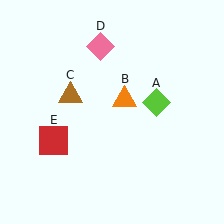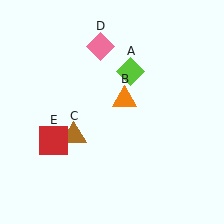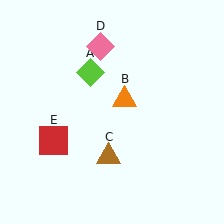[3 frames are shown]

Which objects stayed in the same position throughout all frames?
Orange triangle (object B) and pink diamond (object D) and red square (object E) remained stationary.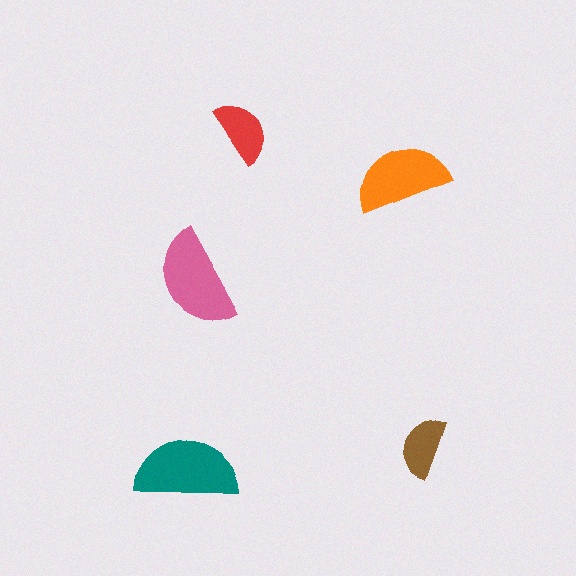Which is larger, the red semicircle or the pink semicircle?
The pink one.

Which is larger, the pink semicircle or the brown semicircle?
The pink one.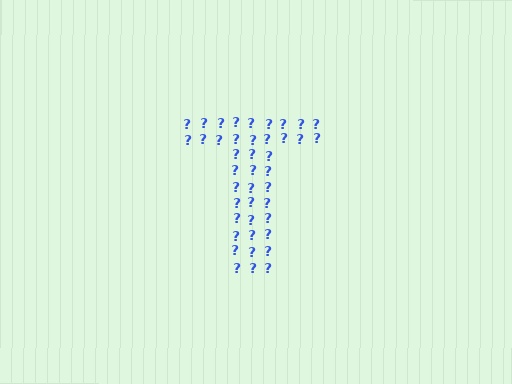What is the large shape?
The large shape is the letter T.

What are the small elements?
The small elements are question marks.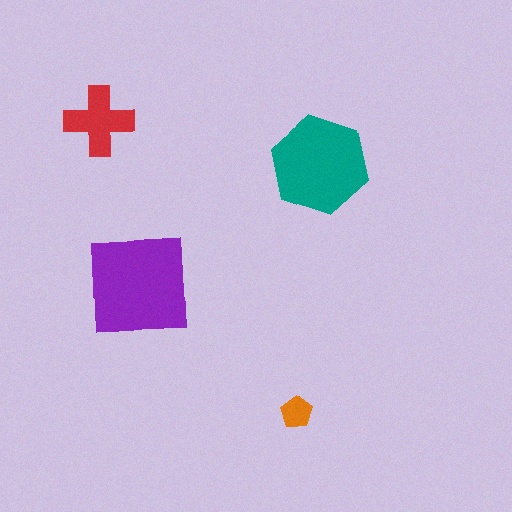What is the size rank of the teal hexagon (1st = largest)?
2nd.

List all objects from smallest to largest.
The orange pentagon, the red cross, the teal hexagon, the purple square.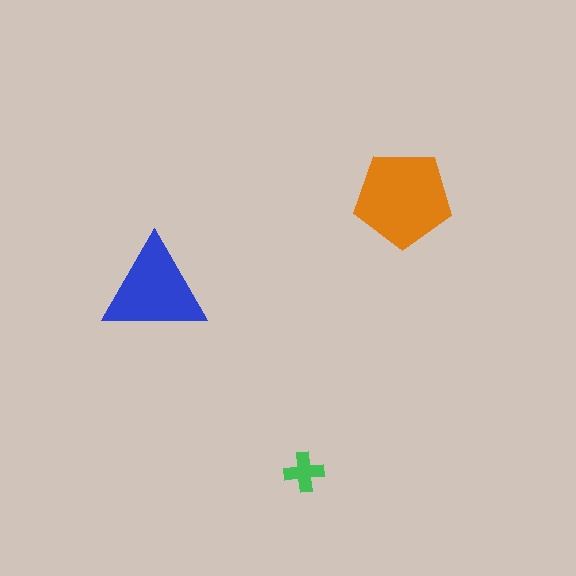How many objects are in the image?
There are 3 objects in the image.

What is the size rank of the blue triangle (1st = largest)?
2nd.